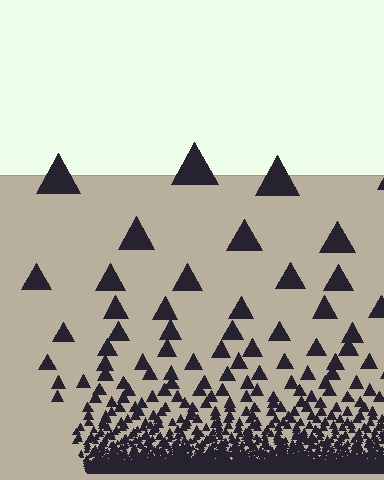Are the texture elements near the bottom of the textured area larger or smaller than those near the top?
Smaller. The gradient is inverted — elements near the bottom are smaller and denser.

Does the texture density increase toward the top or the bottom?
Density increases toward the bottom.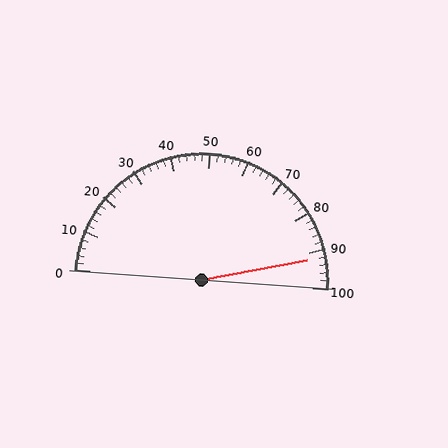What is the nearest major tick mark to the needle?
The nearest major tick mark is 90.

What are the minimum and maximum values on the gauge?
The gauge ranges from 0 to 100.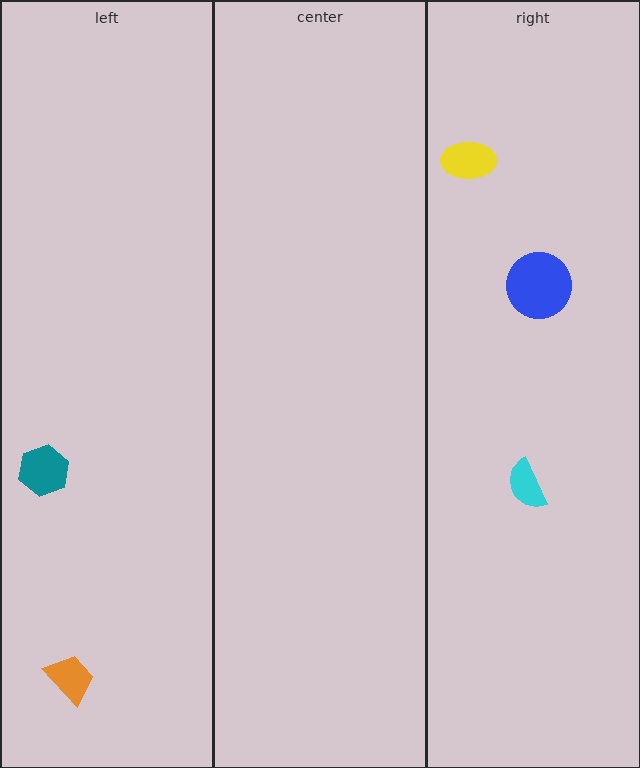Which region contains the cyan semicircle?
The right region.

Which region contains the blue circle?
The right region.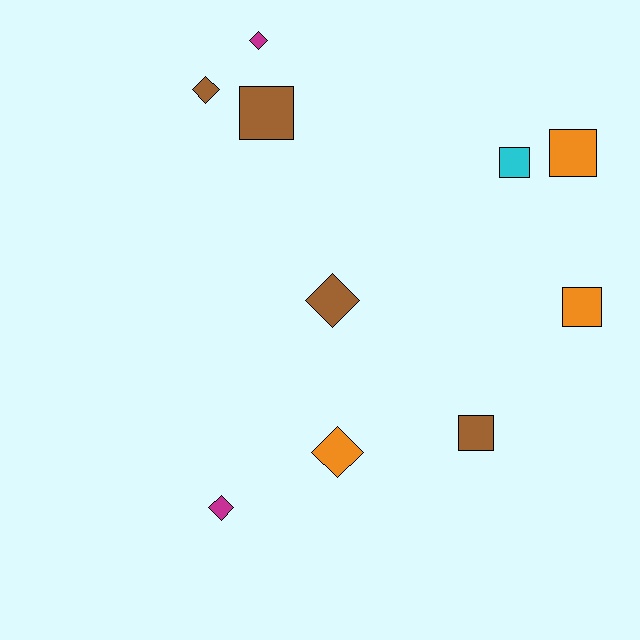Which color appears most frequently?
Brown, with 4 objects.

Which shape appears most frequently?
Diamond, with 5 objects.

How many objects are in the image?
There are 10 objects.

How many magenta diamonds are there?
There are 2 magenta diamonds.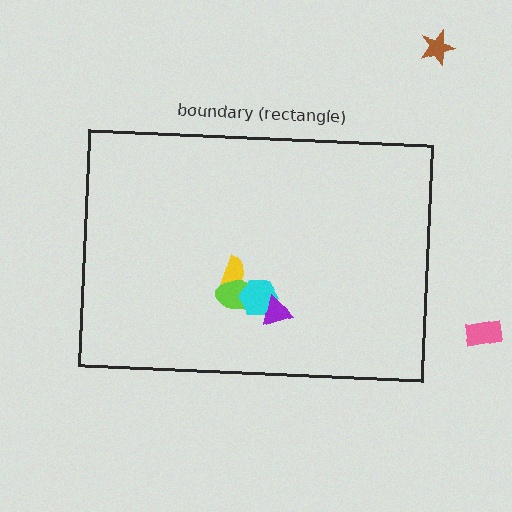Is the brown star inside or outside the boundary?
Outside.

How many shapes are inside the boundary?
4 inside, 2 outside.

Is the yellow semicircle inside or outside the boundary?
Inside.